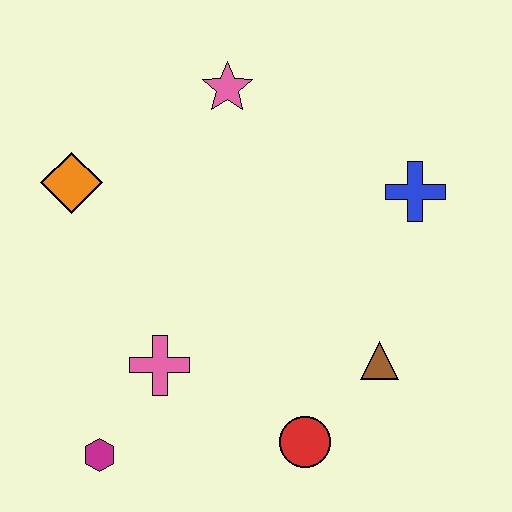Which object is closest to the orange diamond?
The pink star is closest to the orange diamond.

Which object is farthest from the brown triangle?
The orange diamond is farthest from the brown triangle.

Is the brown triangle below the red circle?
No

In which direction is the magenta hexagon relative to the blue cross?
The magenta hexagon is to the left of the blue cross.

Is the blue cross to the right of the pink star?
Yes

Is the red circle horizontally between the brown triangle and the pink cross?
Yes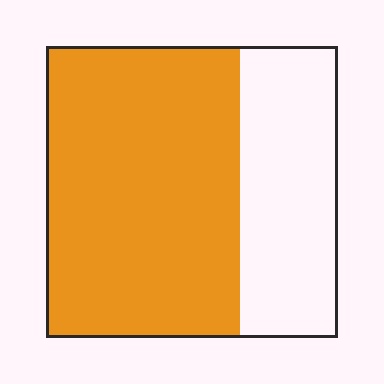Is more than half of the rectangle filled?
Yes.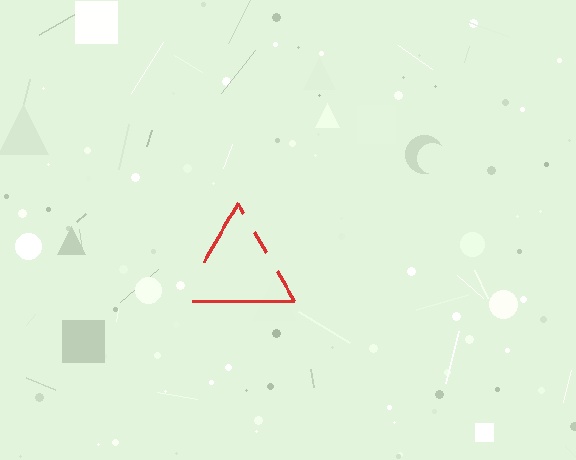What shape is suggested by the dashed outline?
The dashed outline suggests a triangle.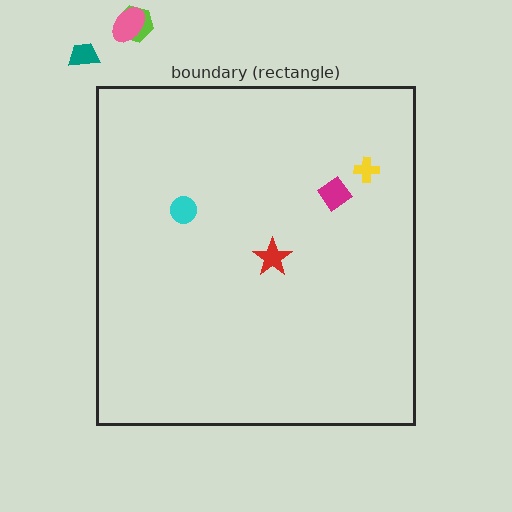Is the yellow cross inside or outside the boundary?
Inside.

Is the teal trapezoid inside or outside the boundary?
Outside.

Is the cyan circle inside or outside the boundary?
Inside.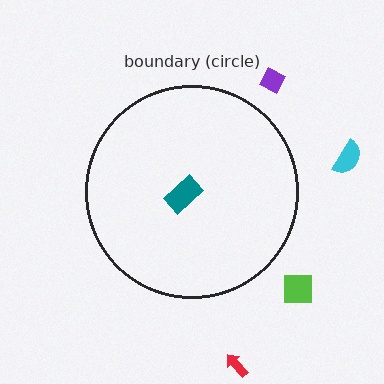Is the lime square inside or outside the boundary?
Outside.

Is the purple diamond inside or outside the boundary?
Outside.